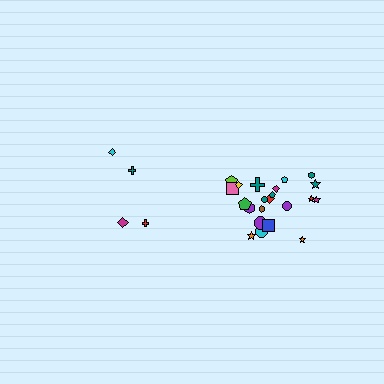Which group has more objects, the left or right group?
The right group.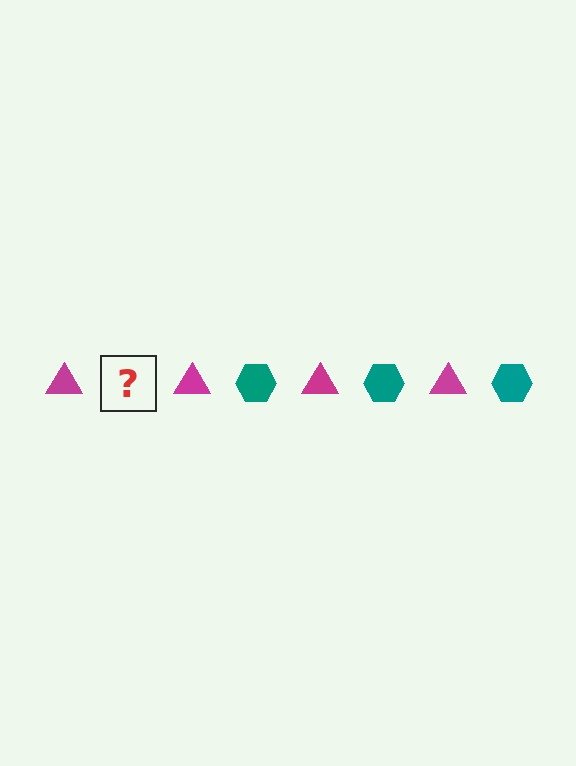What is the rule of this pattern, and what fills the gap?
The rule is that the pattern alternates between magenta triangle and teal hexagon. The gap should be filled with a teal hexagon.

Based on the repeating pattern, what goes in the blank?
The blank should be a teal hexagon.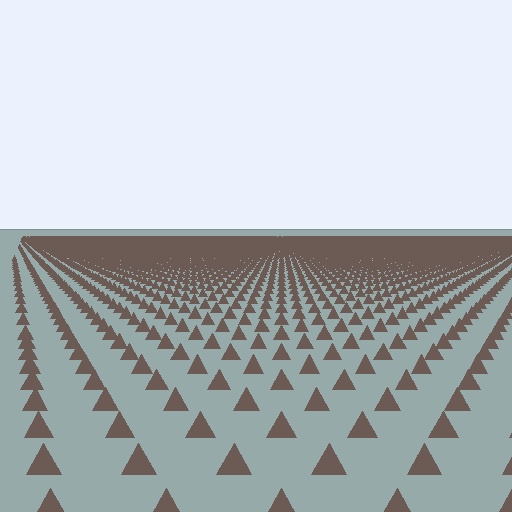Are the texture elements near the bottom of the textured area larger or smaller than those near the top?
Larger. Near the bottom, elements are closer to the viewer and appear at a bigger on-screen size.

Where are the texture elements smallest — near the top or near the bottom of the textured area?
Near the top.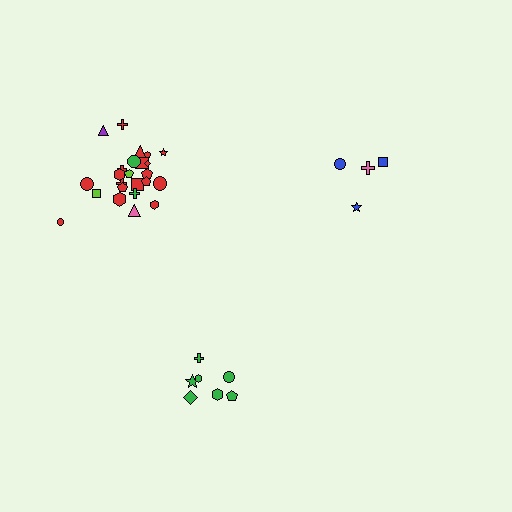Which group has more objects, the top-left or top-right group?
The top-left group.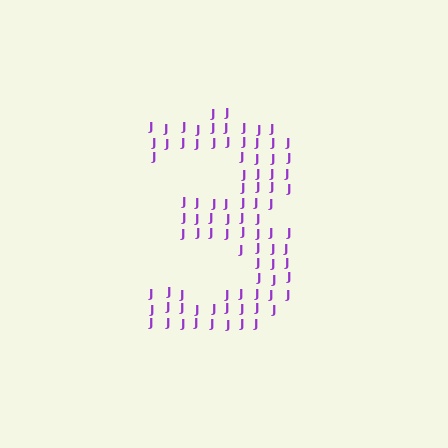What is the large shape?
The large shape is the digit 3.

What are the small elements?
The small elements are letter J's.